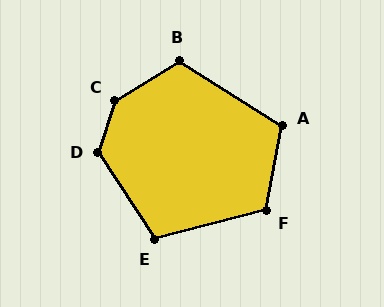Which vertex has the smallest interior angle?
E, at approximately 109 degrees.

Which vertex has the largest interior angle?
C, at approximately 139 degrees.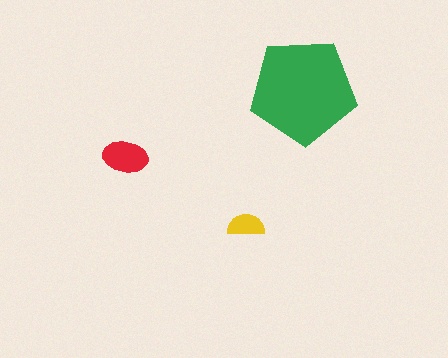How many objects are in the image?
There are 3 objects in the image.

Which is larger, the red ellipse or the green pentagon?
The green pentagon.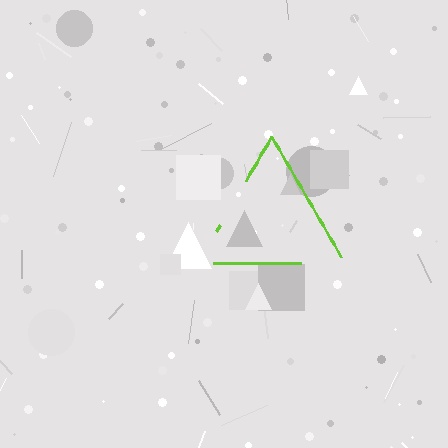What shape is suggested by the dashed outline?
The dashed outline suggests a triangle.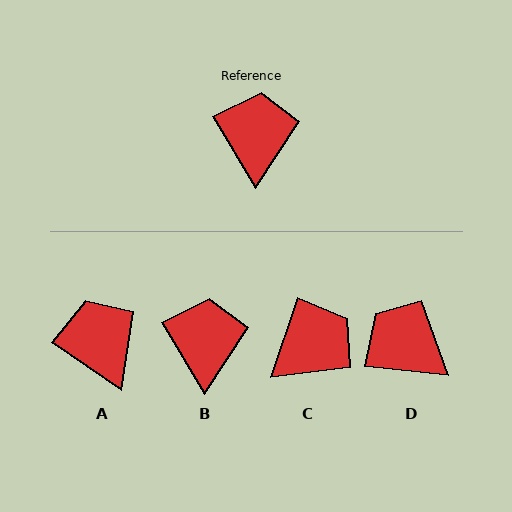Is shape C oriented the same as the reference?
No, it is off by about 49 degrees.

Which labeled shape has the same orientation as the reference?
B.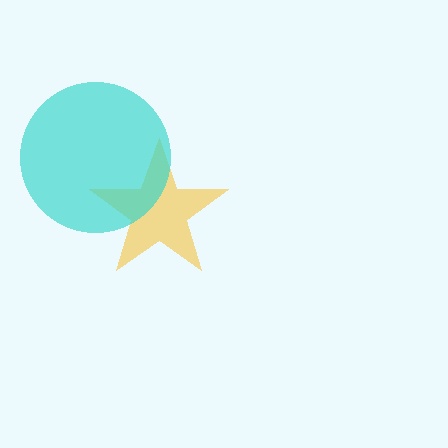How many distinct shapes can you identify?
There are 2 distinct shapes: a yellow star, a cyan circle.